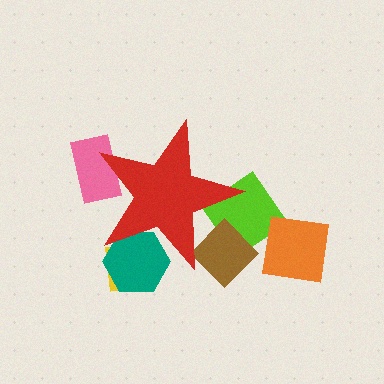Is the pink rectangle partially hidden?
Yes, the pink rectangle is partially hidden behind the red star.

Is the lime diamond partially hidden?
Yes, the lime diamond is partially hidden behind the red star.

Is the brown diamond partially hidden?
Yes, the brown diamond is partially hidden behind the red star.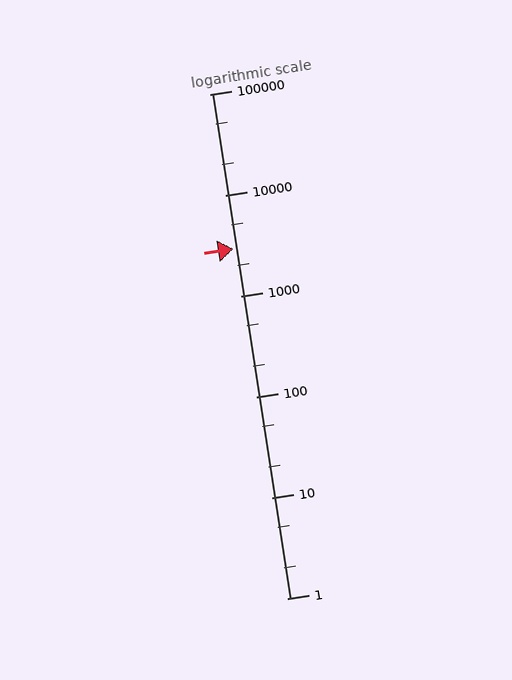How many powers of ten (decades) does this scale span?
The scale spans 5 decades, from 1 to 100000.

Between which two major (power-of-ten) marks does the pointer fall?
The pointer is between 1000 and 10000.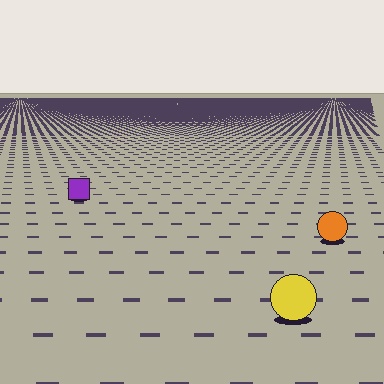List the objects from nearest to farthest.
From nearest to farthest: the yellow circle, the orange circle, the purple square.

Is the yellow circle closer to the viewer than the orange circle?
Yes. The yellow circle is closer — you can tell from the texture gradient: the ground texture is coarser near it.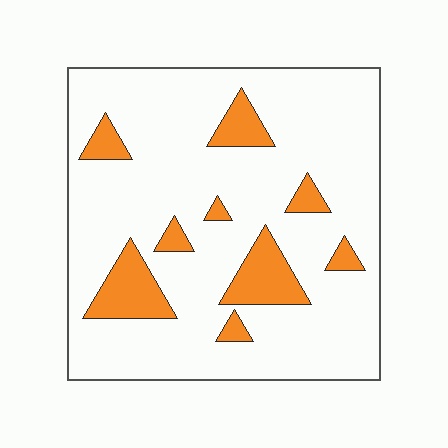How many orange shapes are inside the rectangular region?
9.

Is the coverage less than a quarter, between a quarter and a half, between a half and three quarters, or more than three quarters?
Less than a quarter.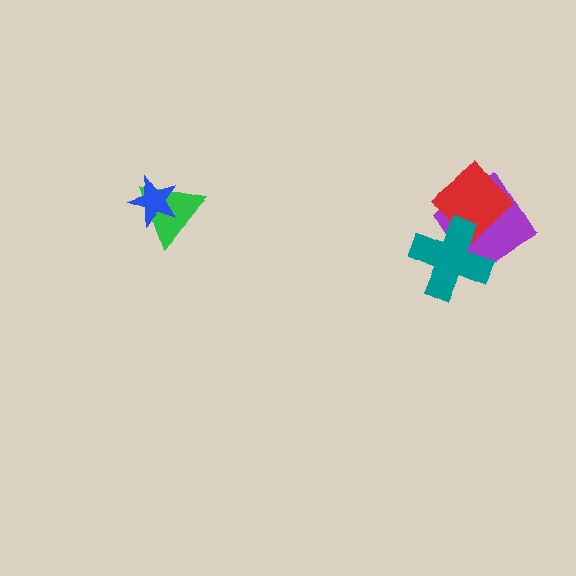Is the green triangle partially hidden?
Yes, it is partially covered by another shape.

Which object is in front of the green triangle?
The blue star is in front of the green triangle.